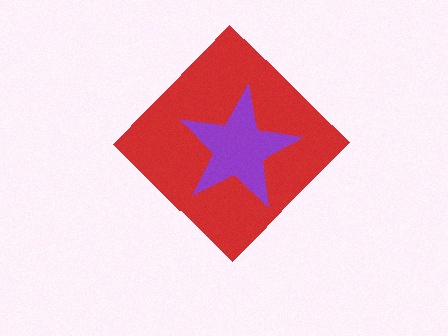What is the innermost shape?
The purple star.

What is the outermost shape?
The red diamond.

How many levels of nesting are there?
2.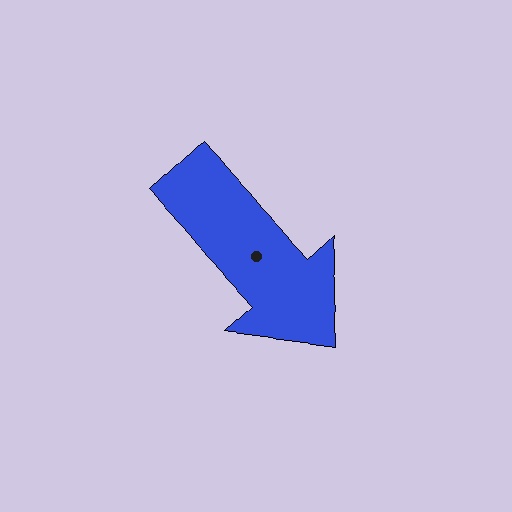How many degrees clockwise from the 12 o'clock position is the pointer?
Approximately 138 degrees.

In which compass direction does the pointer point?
Southeast.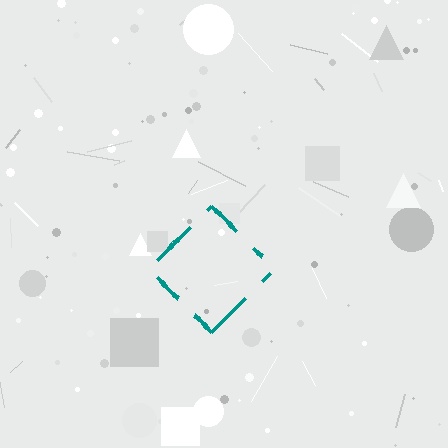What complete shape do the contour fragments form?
The contour fragments form a diamond.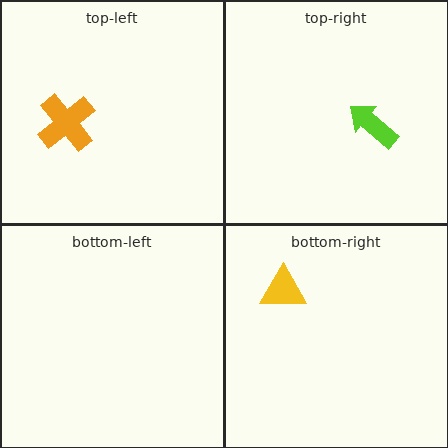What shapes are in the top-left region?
The orange cross.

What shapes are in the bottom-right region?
The yellow triangle.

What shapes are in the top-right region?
The lime arrow.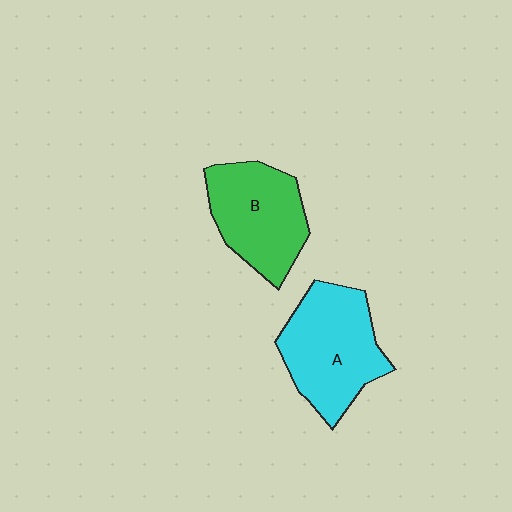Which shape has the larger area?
Shape A (cyan).